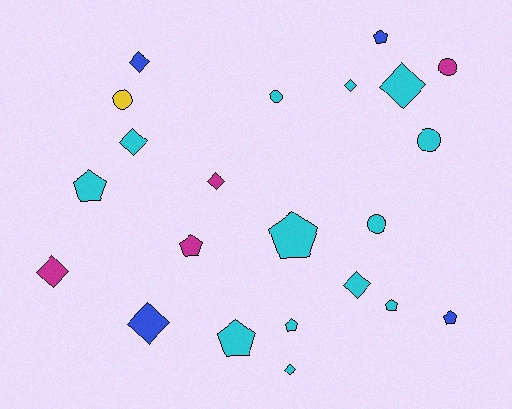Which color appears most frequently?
Cyan, with 13 objects.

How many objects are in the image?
There are 22 objects.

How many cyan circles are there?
There are 3 cyan circles.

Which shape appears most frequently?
Diamond, with 9 objects.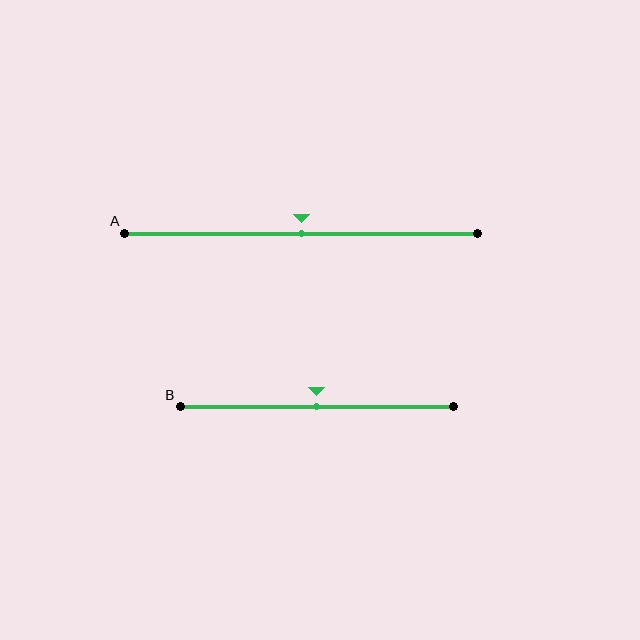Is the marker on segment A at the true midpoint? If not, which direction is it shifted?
Yes, the marker on segment A is at the true midpoint.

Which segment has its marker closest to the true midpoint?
Segment A has its marker closest to the true midpoint.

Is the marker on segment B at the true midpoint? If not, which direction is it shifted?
Yes, the marker on segment B is at the true midpoint.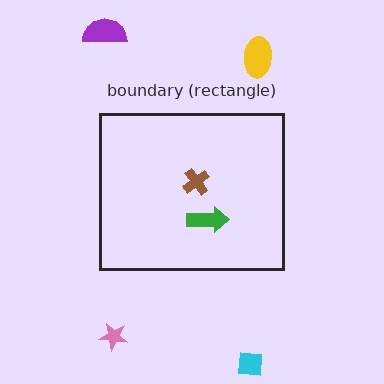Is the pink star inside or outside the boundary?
Outside.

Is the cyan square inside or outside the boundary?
Outside.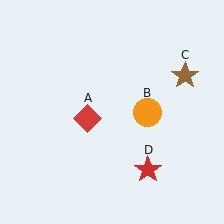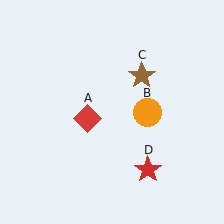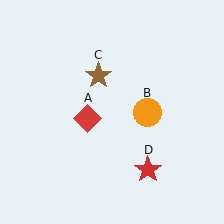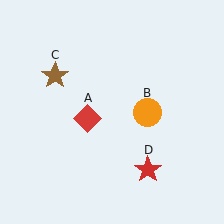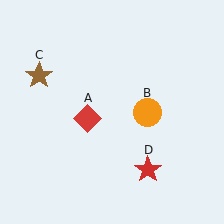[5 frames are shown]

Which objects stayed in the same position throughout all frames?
Red diamond (object A) and orange circle (object B) and red star (object D) remained stationary.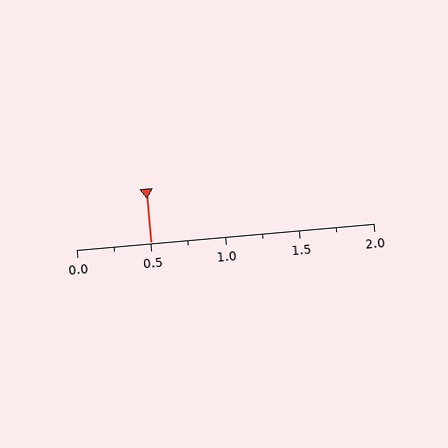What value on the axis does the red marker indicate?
The marker indicates approximately 0.5.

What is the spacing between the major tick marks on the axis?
The major ticks are spaced 0.5 apart.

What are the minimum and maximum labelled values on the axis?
The axis runs from 0.0 to 2.0.